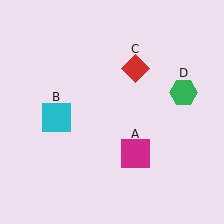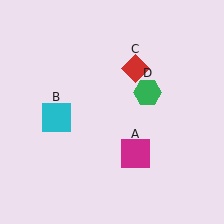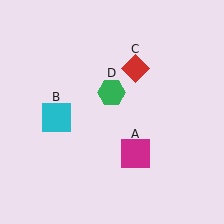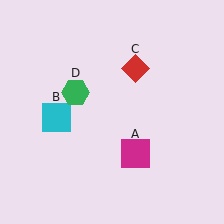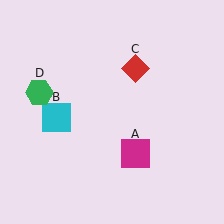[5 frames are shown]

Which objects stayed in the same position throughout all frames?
Magenta square (object A) and cyan square (object B) and red diamond (object C) remained stationary.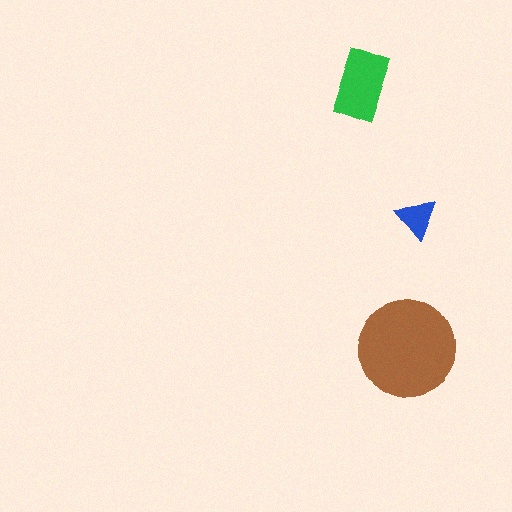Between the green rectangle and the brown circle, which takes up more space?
The brown circle.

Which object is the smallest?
The blue triangle.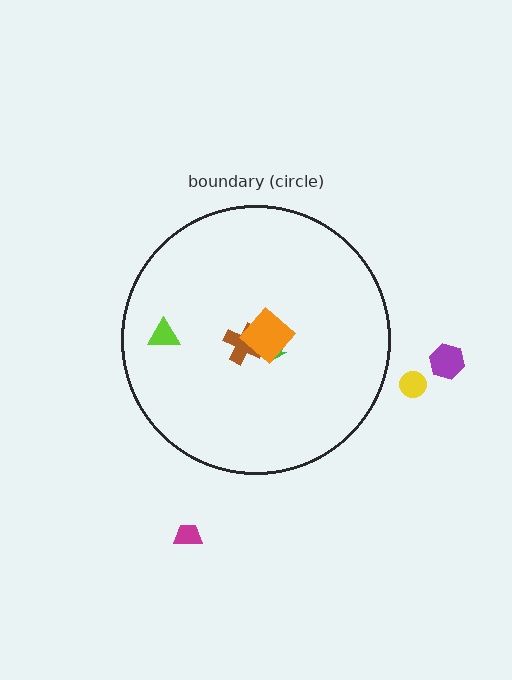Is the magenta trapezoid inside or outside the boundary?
Outside.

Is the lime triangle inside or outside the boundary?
Inside.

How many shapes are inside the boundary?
4 inside, 3 outside.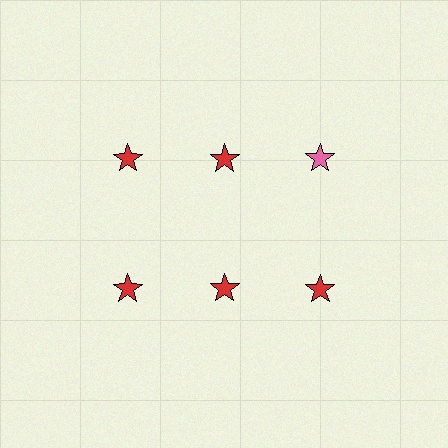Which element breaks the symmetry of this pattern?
The pink star in the top row, center column breaks the symmetry. All other shapes are red stars.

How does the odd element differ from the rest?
It has a different color: pink instead of red.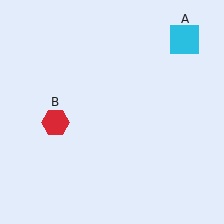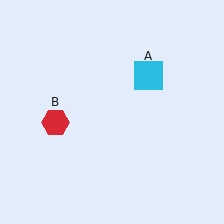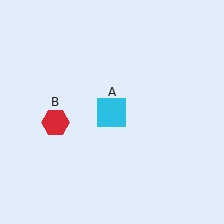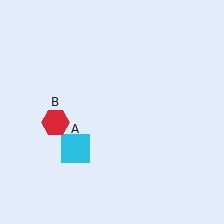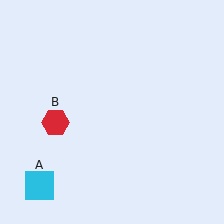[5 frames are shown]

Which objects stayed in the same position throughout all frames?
Red hexagon (object B) remained stationary.